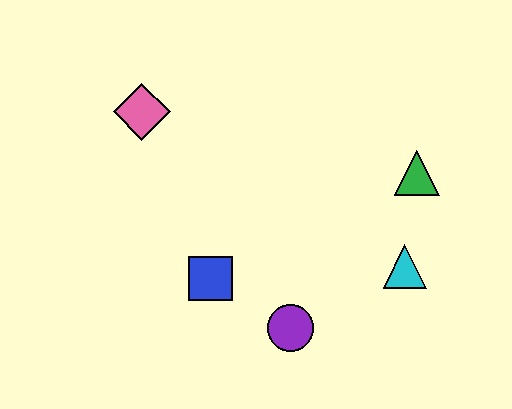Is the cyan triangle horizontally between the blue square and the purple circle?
No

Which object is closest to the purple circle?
The blue square is closest to the purple circle.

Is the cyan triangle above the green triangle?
No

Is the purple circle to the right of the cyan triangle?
No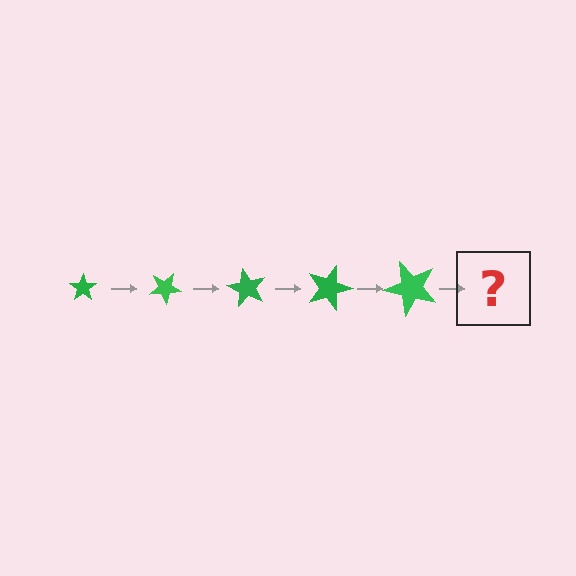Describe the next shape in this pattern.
It should be a star, larger than the previous one and rotated 150 degrees from the start.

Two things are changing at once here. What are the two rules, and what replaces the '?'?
The two rules are that the star grows larger each step and it rotates 30 degrees each step. The '?' should be a star, larger than the previous one and rotated 150 degrees from the start.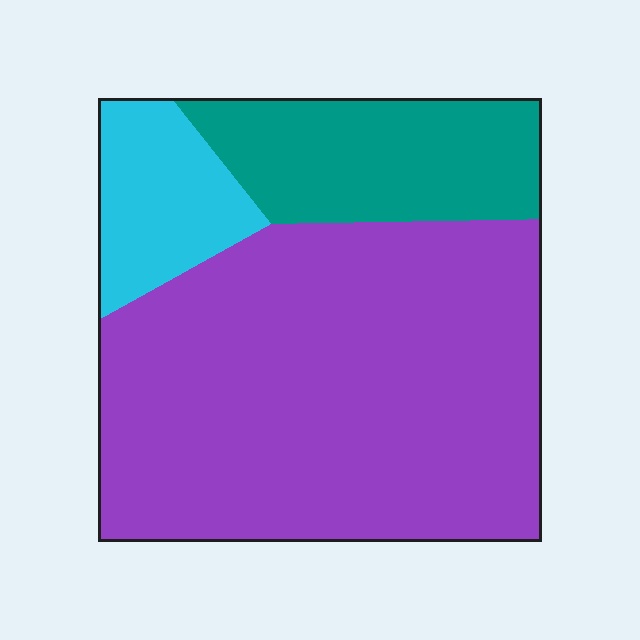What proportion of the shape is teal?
Teal takes up about one fifth (1/5) of the shape.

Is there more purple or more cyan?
Purple.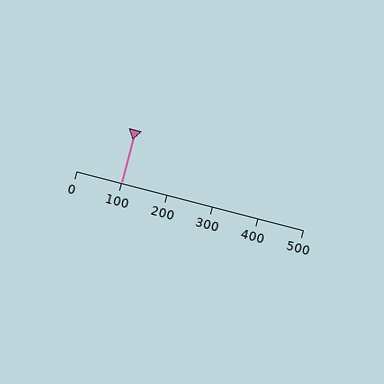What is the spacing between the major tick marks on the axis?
The major ticks are spaced 100 apart.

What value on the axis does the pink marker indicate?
The marker indicates approximately 100.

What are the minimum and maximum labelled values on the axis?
The axis runs from 0 to 500.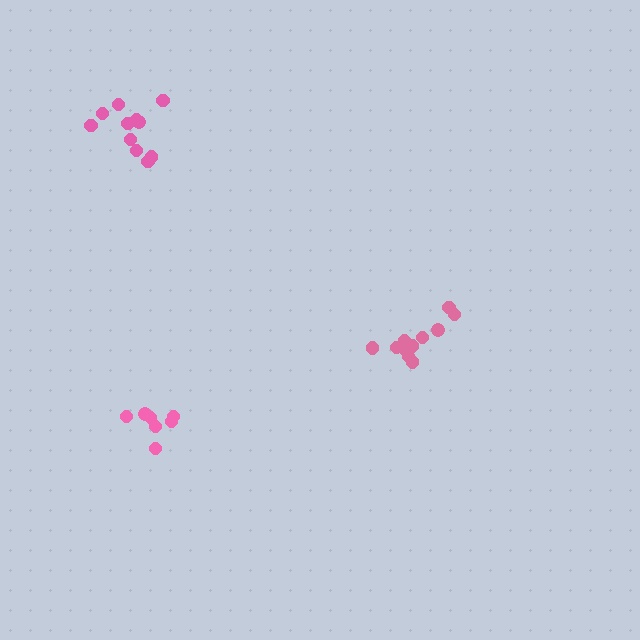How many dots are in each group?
Group 1: 11 dots, Group 2: 11 dots, Group 3: 7 dots (29 total).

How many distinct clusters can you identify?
There are 3 distinct clusters.